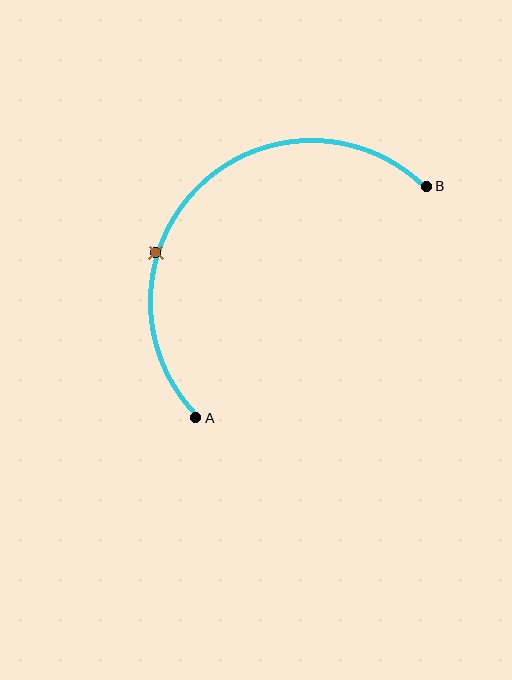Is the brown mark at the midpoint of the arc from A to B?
No. The brown mark lies on the arc but is closer to endpoint A. The arc midpoint would be at the point on the curve equidistant along the arc from both A and B.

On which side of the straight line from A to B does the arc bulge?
The arc bulges above and to the left of the straight line connecting A and B.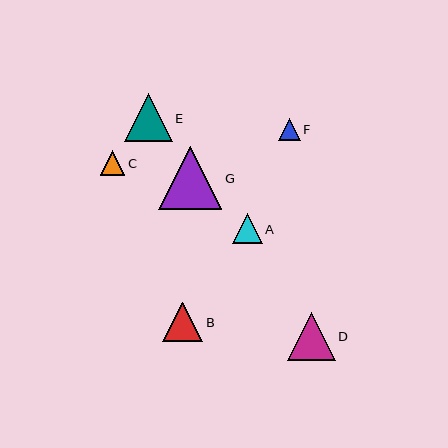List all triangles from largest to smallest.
From largest to smallest: G, D, E, B, A, C, F.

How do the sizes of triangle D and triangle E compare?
Triangle D and triangle E are approximately the same size.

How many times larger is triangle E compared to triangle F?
Triangle E is approximately 2.2 times the size of triangle F.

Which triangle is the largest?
Triangle G is the largest with a size of approximately 63 pixels.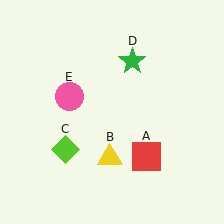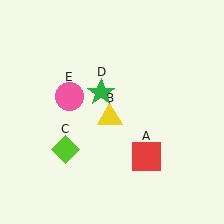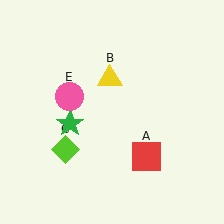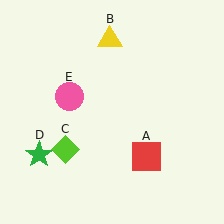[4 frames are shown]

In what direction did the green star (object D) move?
The green star (object D) moved down and to the left.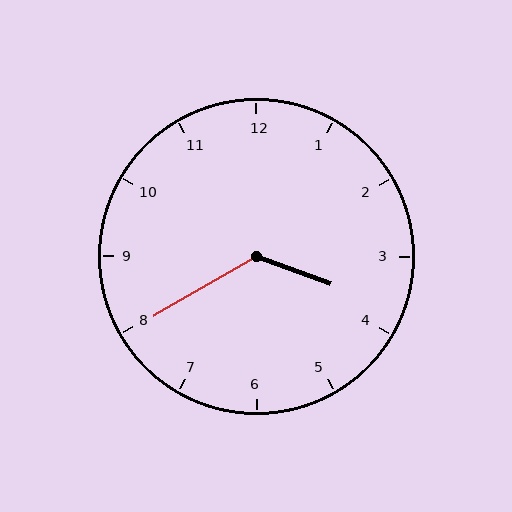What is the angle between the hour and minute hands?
Approximately 130 degrees.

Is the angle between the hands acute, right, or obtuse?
It is obtuse.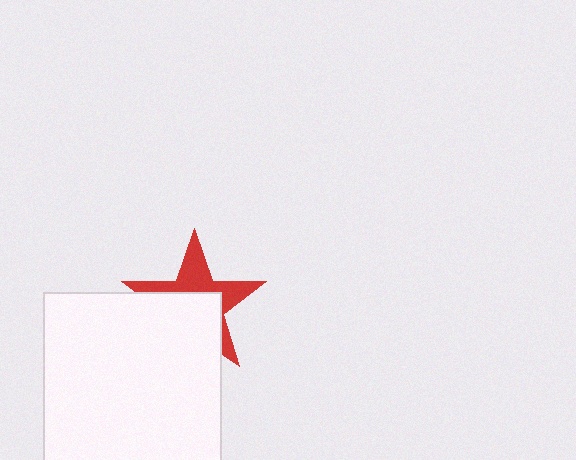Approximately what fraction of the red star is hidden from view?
Roughly 54% of the red star is hidden behind the white rectangle.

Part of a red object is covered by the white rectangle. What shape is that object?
It is a star.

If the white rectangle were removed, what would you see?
You would see the complete red star.